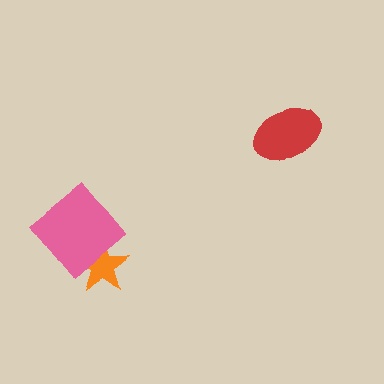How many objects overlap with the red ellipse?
0 objects overlap with the red ellipse.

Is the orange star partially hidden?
Yes, it is partially covered by another shape.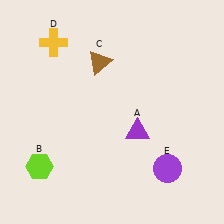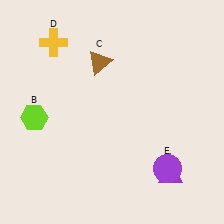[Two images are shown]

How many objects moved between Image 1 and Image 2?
2 objects moved between the two images.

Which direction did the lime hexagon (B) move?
The lime hexagon (B) moved up.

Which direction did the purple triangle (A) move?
The purple triangle (A) moved down.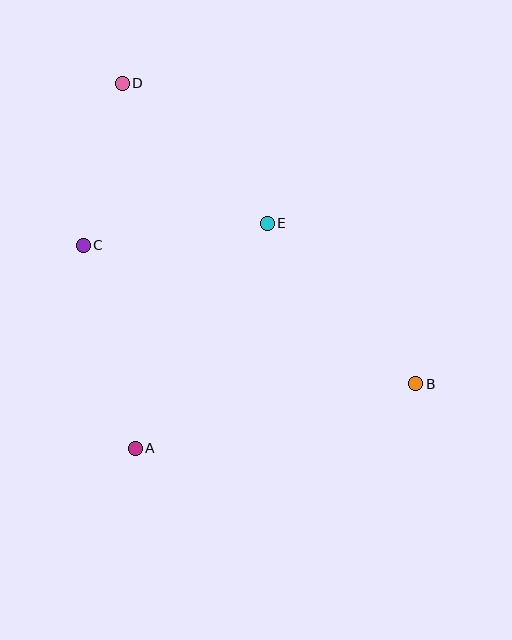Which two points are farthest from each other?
Points B and D are farthest from each other.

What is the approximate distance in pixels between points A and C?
The distance between A and C is approximately 209 pixels.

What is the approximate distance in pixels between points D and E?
The distance between D and E is approximately 202 pixels.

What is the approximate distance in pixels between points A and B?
The distance between A and B is approximately 288 pixels.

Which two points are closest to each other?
Points C and D are closest to each other.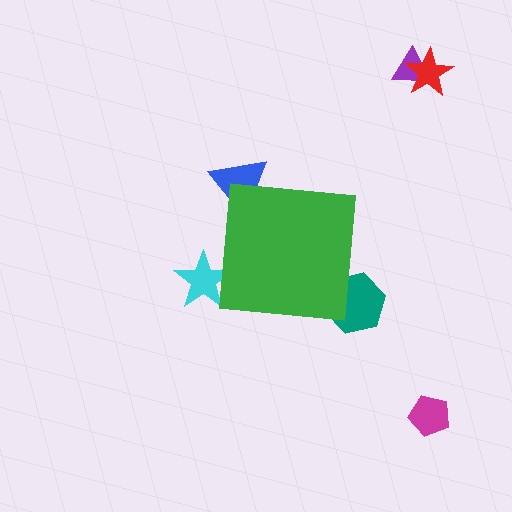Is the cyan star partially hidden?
Yes, the cyan star is partially hidden behind the green square.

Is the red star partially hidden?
No, the red star is fully visible.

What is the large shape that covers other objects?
A green square.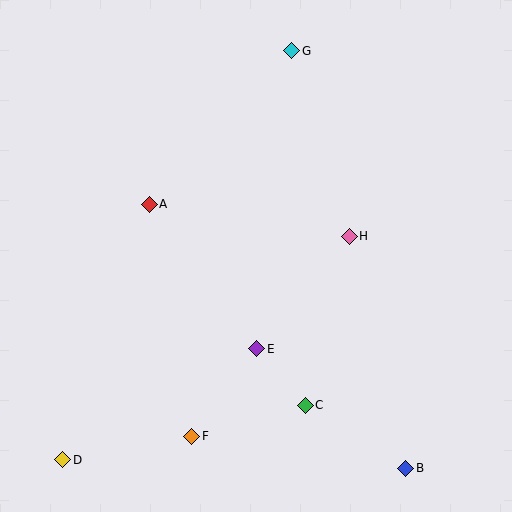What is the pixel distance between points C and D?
The distance between C and D is 248 pixels.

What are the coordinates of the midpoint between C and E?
The midpoint between C and E is at (281, 377).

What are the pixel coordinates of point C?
Point C is at (305, 405).